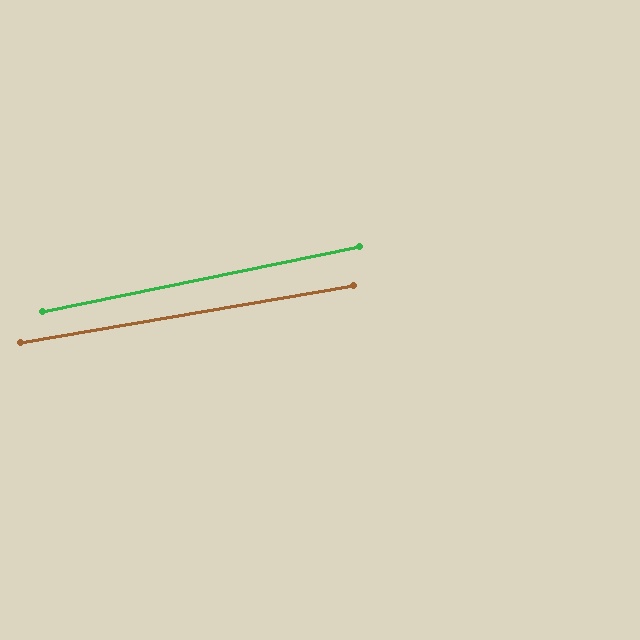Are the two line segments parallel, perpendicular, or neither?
Parallel — their directions differ by only 1.9°.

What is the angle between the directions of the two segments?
Approximately 2 degrees.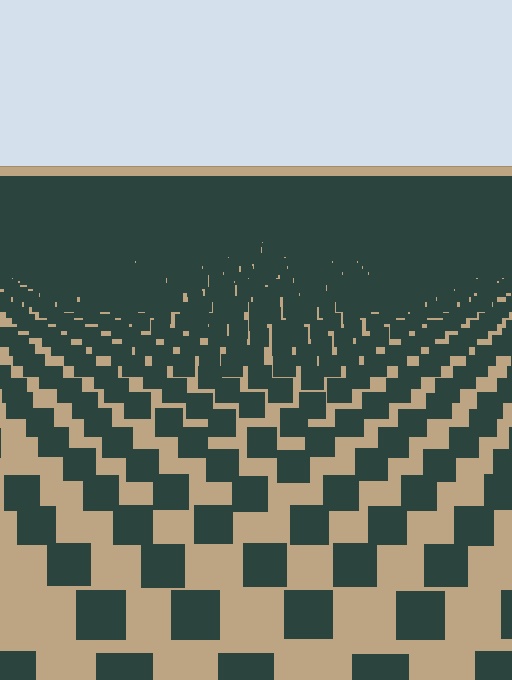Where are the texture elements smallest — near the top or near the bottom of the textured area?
Near the top.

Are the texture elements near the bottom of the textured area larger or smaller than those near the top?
Larger. Near the bottom, elements are closer to the viewer and appear at a bigger on-screen size.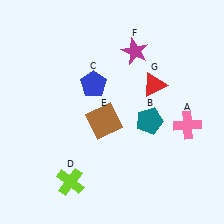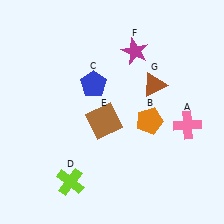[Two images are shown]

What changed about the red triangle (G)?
In Image 1, G is red. In Image 2, it changed to brown.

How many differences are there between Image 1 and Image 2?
There are 2 differences between the two images.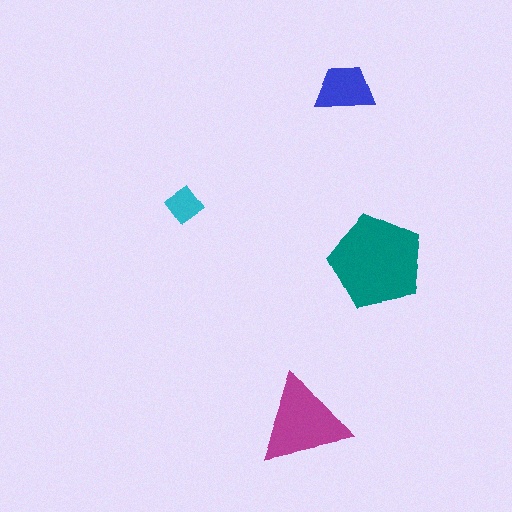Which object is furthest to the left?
The cyan diamond is leftmost.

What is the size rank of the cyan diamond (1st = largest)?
4th.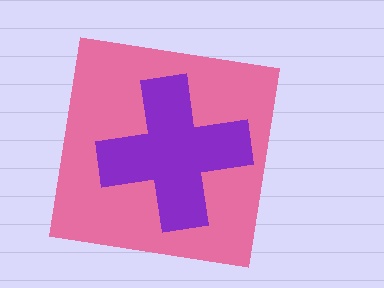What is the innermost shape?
The purple cross.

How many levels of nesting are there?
2.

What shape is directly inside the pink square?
The purple cross.